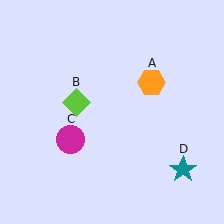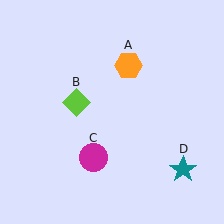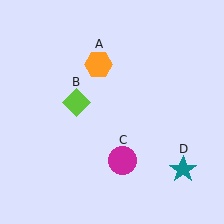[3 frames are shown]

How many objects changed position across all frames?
2 objects changed position: orange hexagon (object A), magenta circle (object C).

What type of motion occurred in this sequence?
The orange hexagon (object A), magenta circle (object C) rotated counterclockwise around the center of the scene.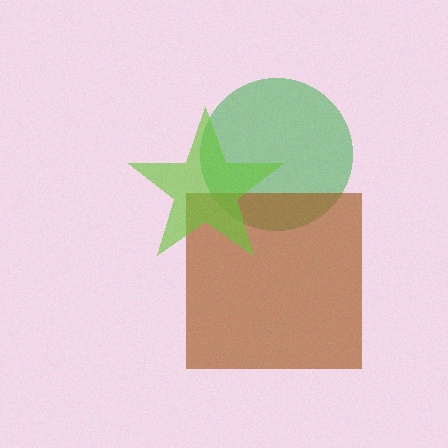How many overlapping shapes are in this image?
There are 3 overlapping shapes in the image.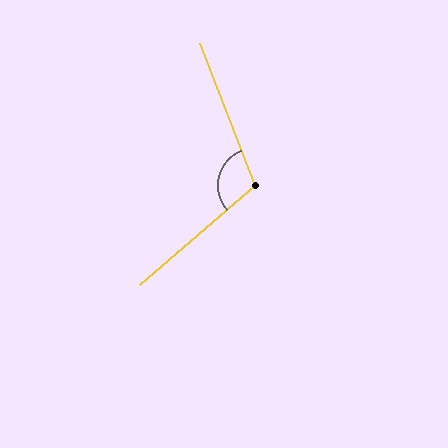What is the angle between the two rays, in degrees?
Approximately 110 degrees.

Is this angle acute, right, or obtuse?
It is obtuse.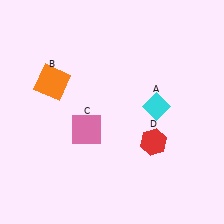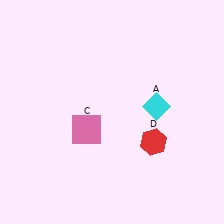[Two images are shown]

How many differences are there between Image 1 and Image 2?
There is 1 difference between the two images.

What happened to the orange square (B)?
The orange square (B) was removed in Image 2. It was in the top-left area of Image 1.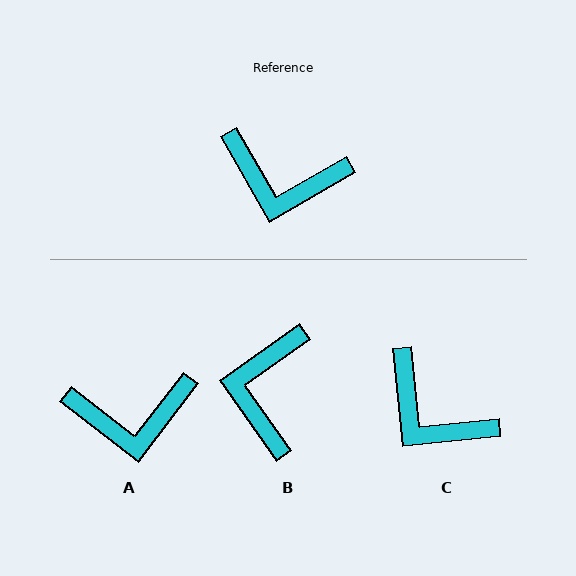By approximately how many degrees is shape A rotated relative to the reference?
Approximately 22 degrees counter-clockwise.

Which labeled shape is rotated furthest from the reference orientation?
B, about 85 degrees away.